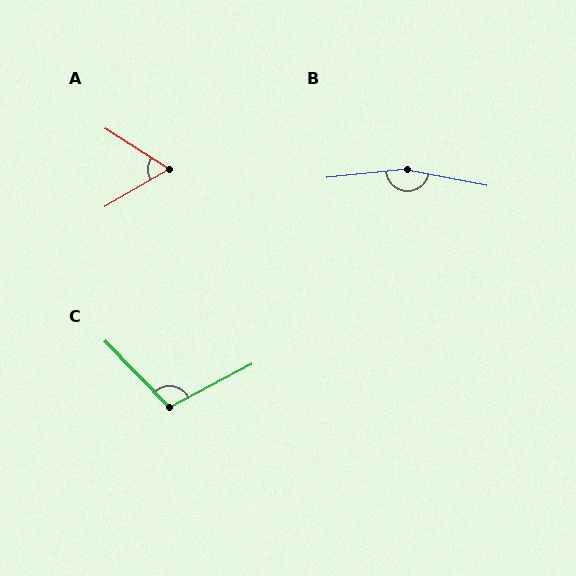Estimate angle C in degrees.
Approximately 107 degrees.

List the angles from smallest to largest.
A (63°), C (107°), B (163°).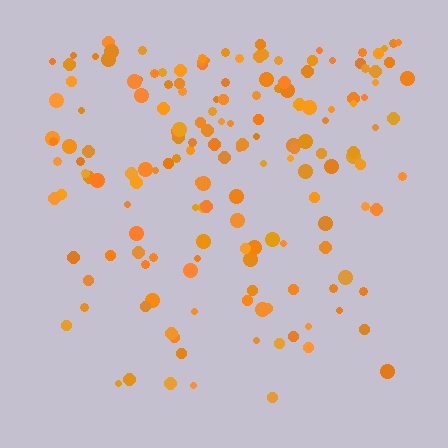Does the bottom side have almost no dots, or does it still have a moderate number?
Still a moderate number, just noticeably fewer than the top.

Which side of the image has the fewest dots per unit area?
The bottom.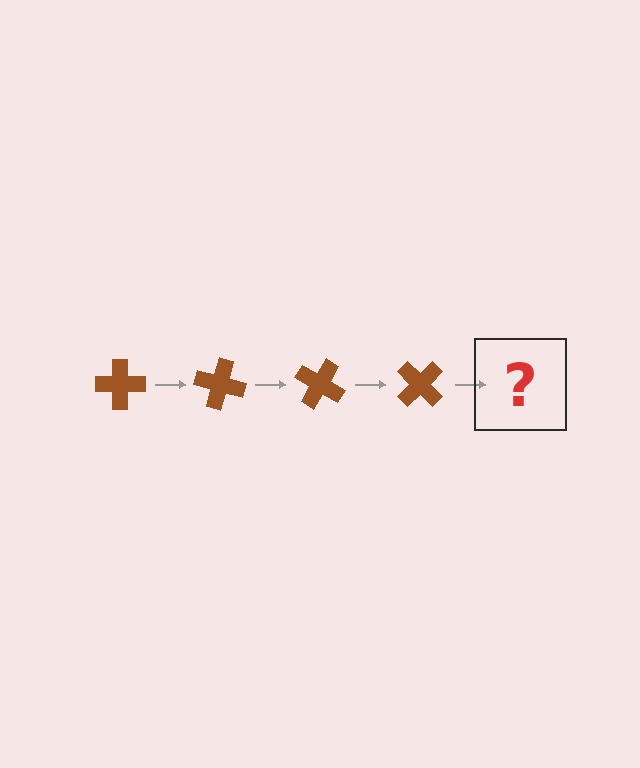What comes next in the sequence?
The next element should be a brown cross rotated 60 degrees.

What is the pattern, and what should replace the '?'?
The pattern is that the cross rotates 15 degrees each step. The '?' should be a brown cross rotated 60 degrees.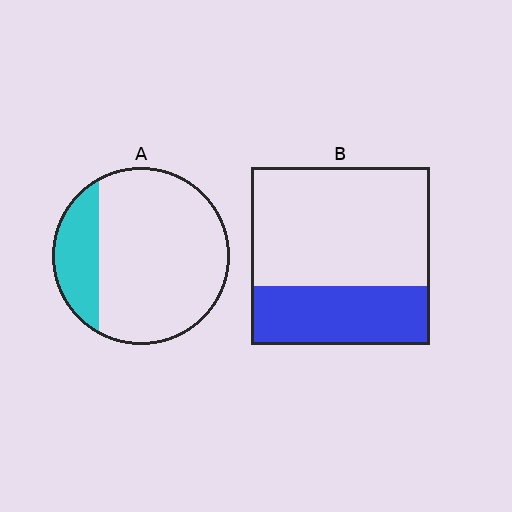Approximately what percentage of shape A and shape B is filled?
A is approximately 20% and B is approximately 35%.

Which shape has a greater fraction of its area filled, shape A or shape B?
Shape B.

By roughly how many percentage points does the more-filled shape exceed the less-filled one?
By roughly 10 percentage points (B over A).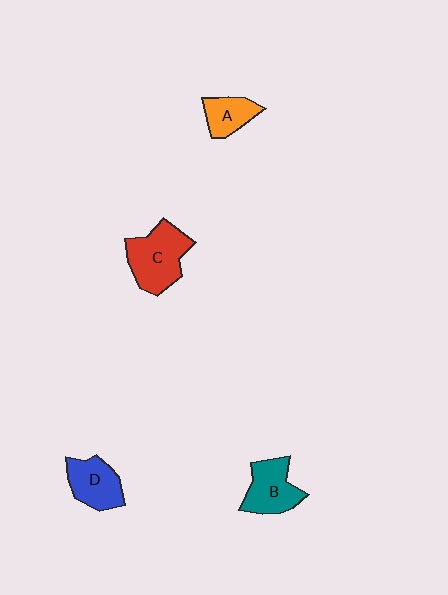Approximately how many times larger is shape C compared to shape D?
Approximately 1.4 times.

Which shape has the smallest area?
Shape A (orange).